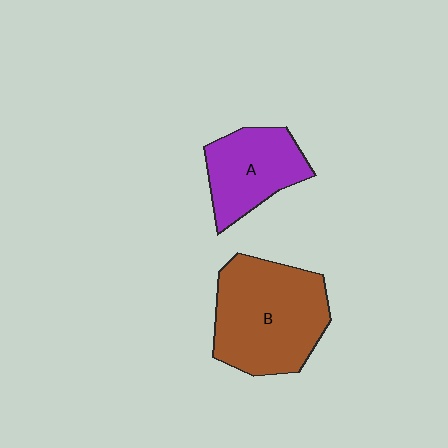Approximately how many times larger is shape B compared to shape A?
Approximately 1.6 times.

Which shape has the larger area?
Shape B (brown).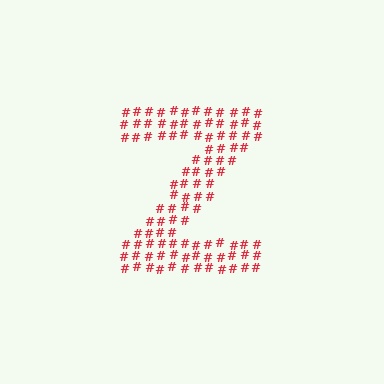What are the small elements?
The small elements are hash symbols.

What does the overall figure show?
The overall figure shows the letter Z.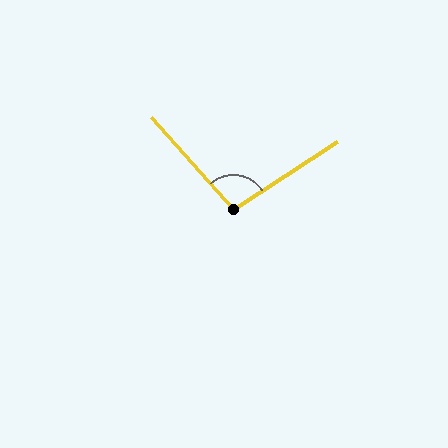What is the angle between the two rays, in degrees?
Approximately 99 degrees.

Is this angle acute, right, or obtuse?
It is obtuse.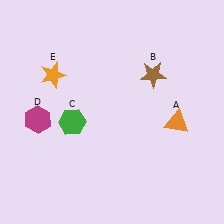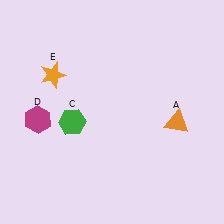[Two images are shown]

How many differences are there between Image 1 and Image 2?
There is 1 difference between the two images.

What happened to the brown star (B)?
The brown star (B) was removed in Image 2. It was in the top-right area of Image 1.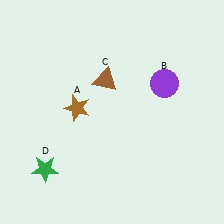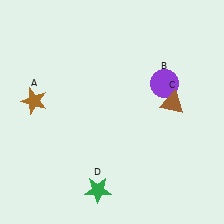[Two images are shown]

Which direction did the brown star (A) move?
The brown star (A) moved left.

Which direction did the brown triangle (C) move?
The brown triangle (C) moved right.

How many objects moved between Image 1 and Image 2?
3 objects moved between the two images.